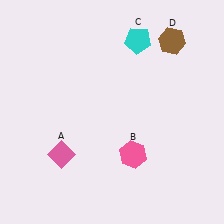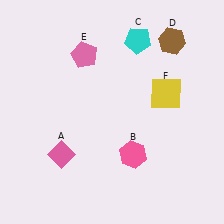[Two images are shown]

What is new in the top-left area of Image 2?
A pink pentagon (E) was added in the top-left area of Image 2.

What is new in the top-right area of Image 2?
A yellow square (F) was added in the top-right area of Image 2.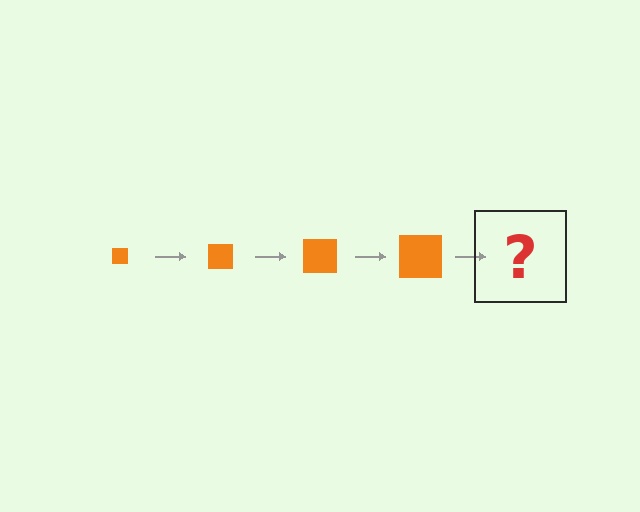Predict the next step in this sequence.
The next step is an orange square, larger than the previous one.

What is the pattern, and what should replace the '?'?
The pattern is that the square gets progressively larger each step. The '?' should be an orange square, larger than the previous one.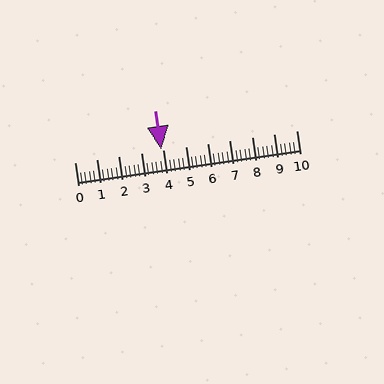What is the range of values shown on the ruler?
The ruler shows values from 0 to 10.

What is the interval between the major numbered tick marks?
The major tick marks are spaced 1 units apart.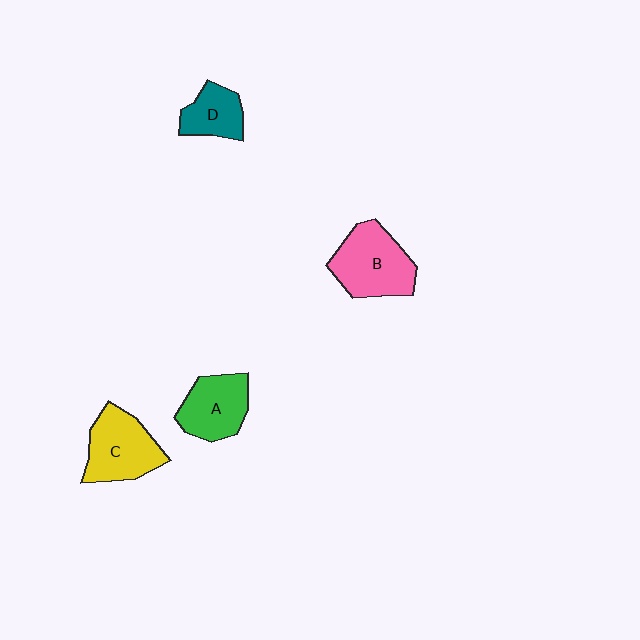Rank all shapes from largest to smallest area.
From largest to smallest: B (pink), C (yellow), A (green), D (teal).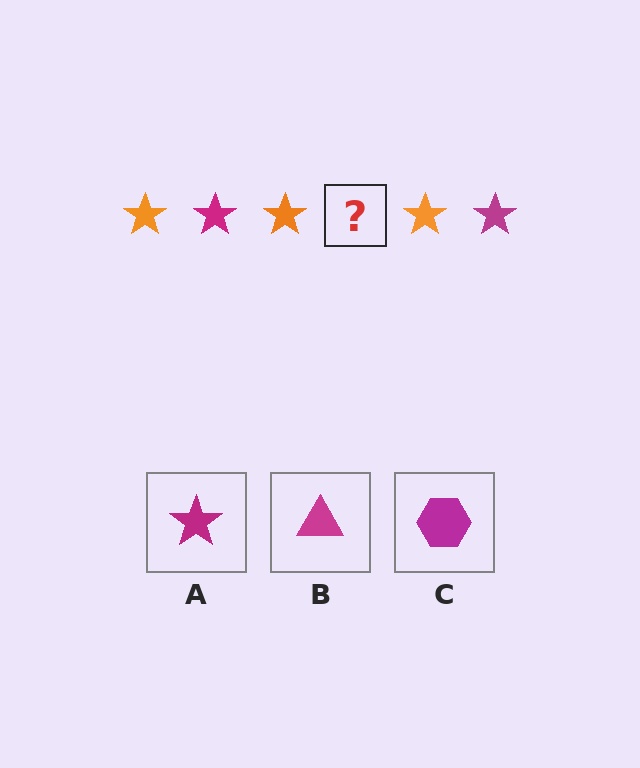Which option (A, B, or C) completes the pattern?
A.